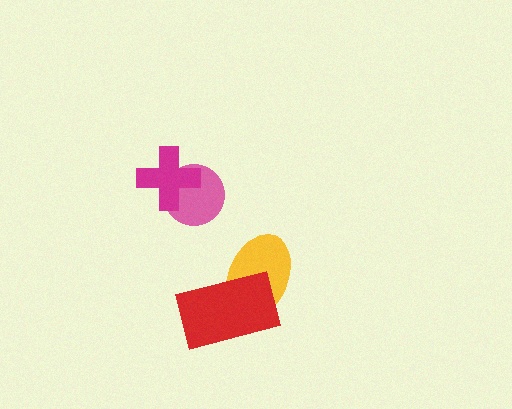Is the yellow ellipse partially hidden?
Yes, it is partially covered by another shape.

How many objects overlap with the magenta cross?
1 object overlaps with the magenta cross.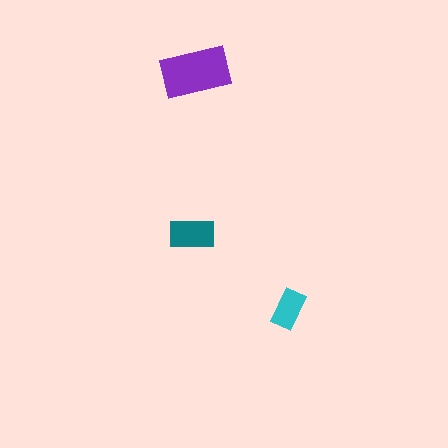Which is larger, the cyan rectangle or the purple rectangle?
The purple one.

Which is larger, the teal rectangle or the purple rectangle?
The purple one.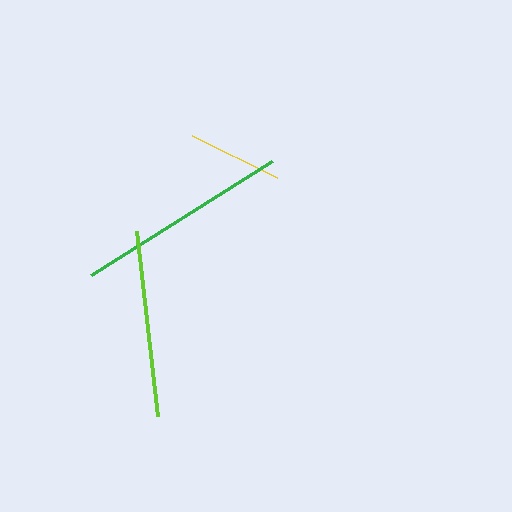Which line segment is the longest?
The green line is the longest at approximately 215 pixels.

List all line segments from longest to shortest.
From longest to shortest: green, lime, yellow.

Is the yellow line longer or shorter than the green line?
The green line is longer than the yellow line.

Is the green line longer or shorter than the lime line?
The green line is longer than the lime line.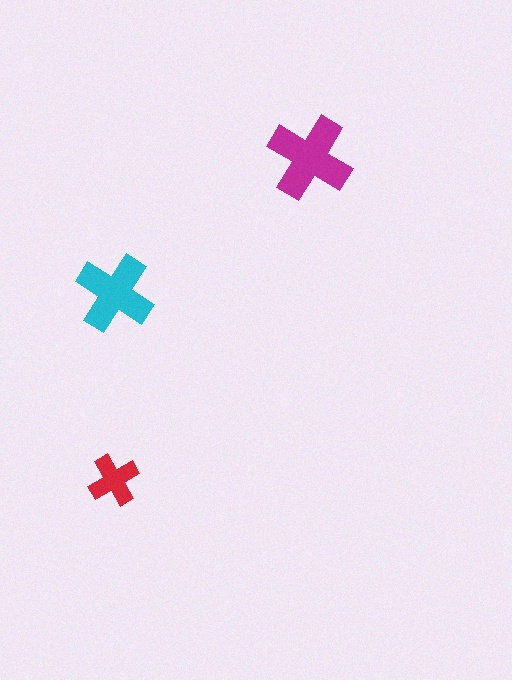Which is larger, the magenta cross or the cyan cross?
The magenta one.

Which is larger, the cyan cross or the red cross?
The cyan one.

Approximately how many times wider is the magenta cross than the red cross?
About 1.5 times wider.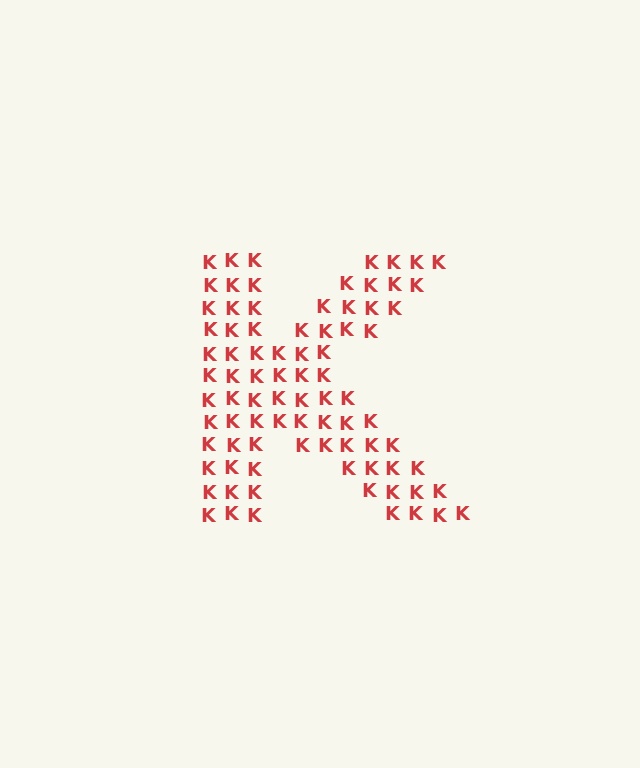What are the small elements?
The small elements are letter K's.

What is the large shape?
The large shape is the letter K.